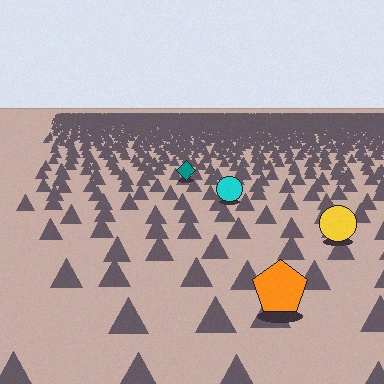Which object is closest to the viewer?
The orange pentagon is closest. The texture marks near it are larger and more spread out.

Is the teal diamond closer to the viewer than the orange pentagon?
No. The orange pentagon is closer — you can tell from the texture gradient: the ground texture is coarser near it.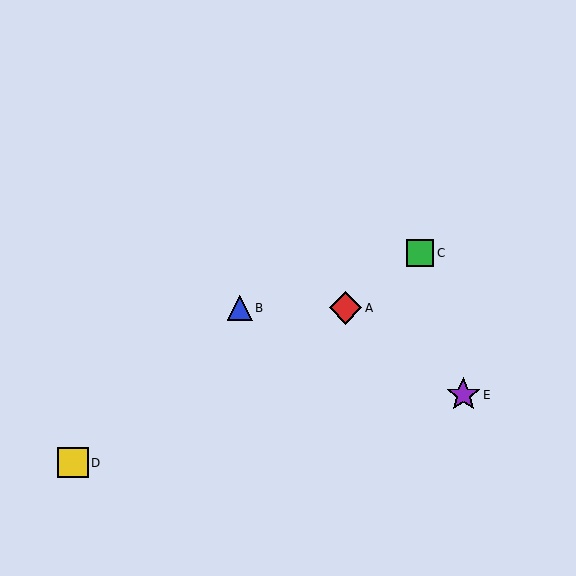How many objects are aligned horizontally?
2 objects (A, B) are aligned horizontally.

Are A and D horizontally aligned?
No, A is at y≈308 and D is at y≈463.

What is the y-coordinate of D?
Object D is at y≈463.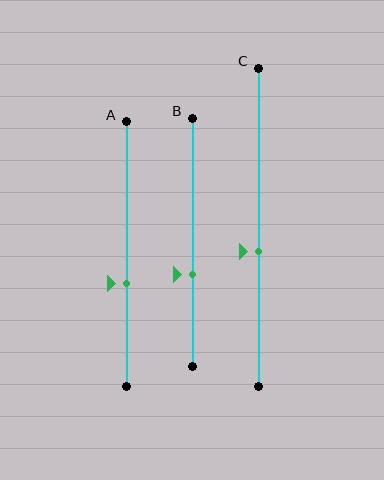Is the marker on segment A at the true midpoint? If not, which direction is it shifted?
No, the marker on segment A is shifted downward by about 11% of the segment length.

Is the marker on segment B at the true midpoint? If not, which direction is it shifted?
No, the marker on segment B is shifted downward by about 13% of the segment length.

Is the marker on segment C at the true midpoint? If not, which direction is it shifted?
No, the marker on segment C is shifted downward by about 8% of the segment length.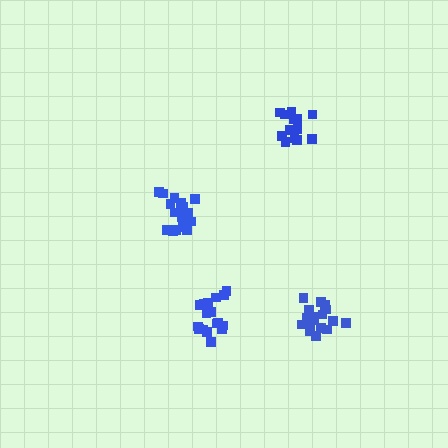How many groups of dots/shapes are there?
There are 4 groups.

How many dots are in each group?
Group 1: 18 dots, Group 2: 18 dots, Group 3: 13 dots, Group 4: 17 dots (66 total).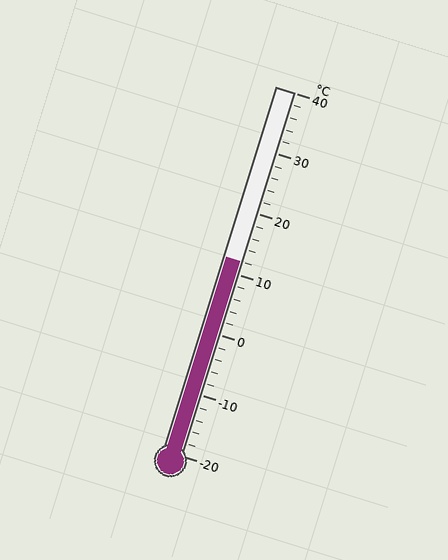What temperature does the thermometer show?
The thermometer shows approximately 12°C.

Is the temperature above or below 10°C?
The temperature is above 10°C.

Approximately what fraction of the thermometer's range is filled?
The thermometer is filled to approximately 55% of its range.